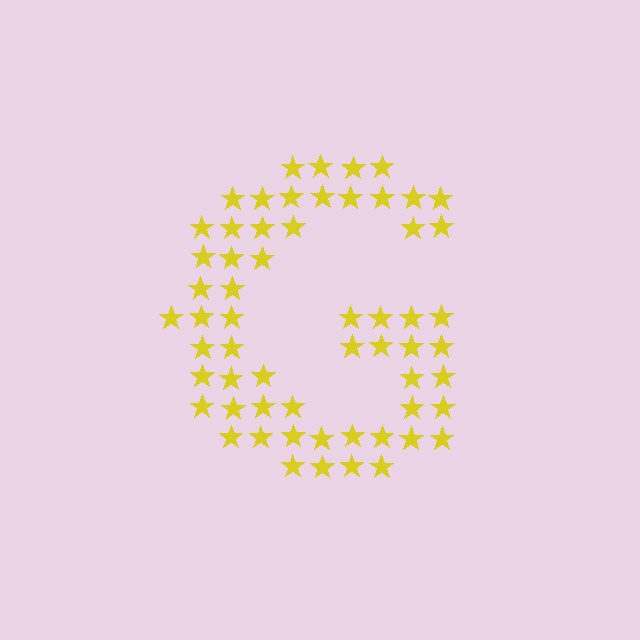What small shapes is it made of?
It is made of small stars.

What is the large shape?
The large shape is the letter G.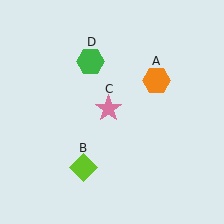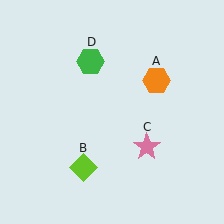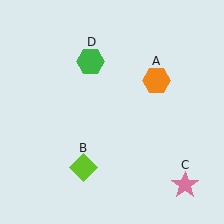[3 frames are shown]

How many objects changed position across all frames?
1 object changed position: pink star (object C).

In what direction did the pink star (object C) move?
The pink star (object C) moved down and to the right.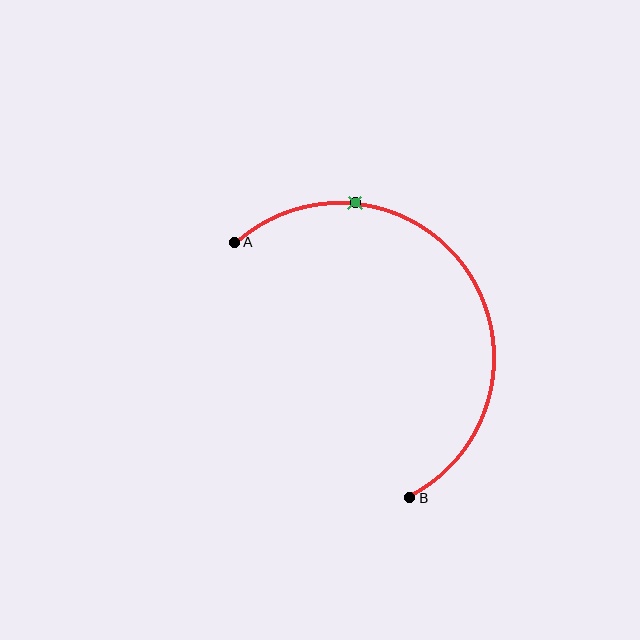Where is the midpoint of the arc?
The arc midpoint is the point on the curve farthest from the straight line joining A and B. It sits above and to the right of that line.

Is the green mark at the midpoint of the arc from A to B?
No. The green mark lies on the arc but is closer to endpoint A. The arc midpoint would be at the point on the curve equidistant along the arc from both A and B.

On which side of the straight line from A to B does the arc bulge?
The arc bulges above and to the right of the straight line connecting A and B.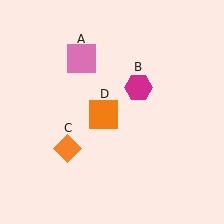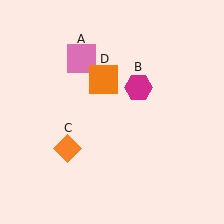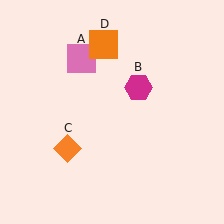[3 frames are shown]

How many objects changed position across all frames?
1 object changed position: orange square (object D).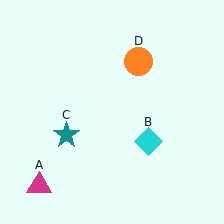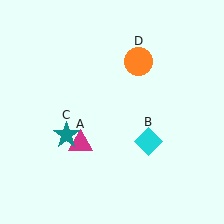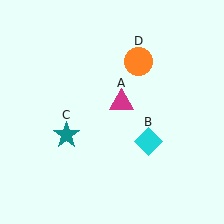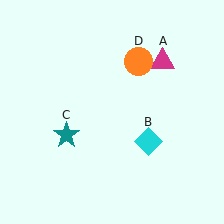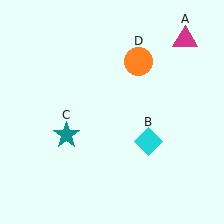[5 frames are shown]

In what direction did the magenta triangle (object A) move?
The magenta triangle (object A) moved up and to the right.